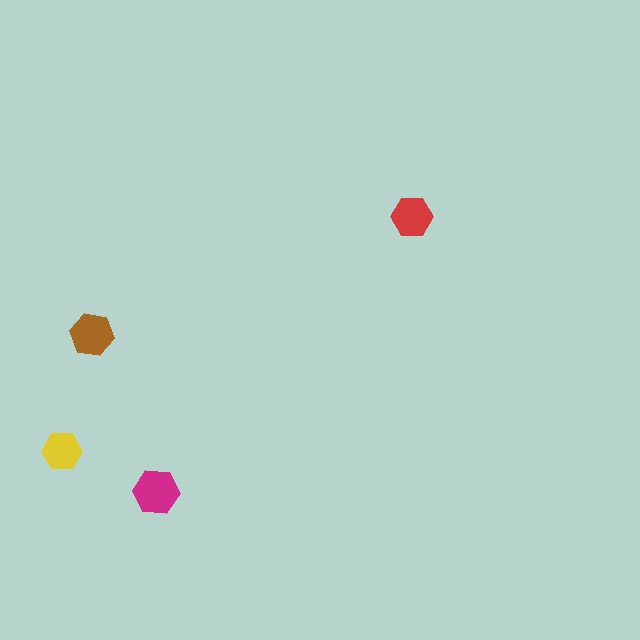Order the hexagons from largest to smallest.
the magenta one, the brown one, the red one, the yellow one.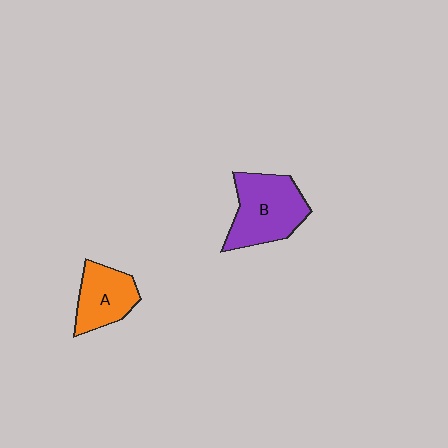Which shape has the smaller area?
Shape A (orange).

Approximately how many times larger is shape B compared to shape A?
Approximately 1.4 times.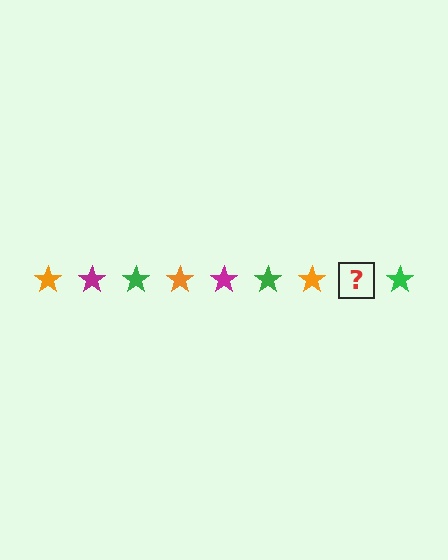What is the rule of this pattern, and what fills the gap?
The rule is that the pattern cycles through orange, magenta, green stars. The gap should be filled with a magenta star.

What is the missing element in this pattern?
The missing element is a magenta star.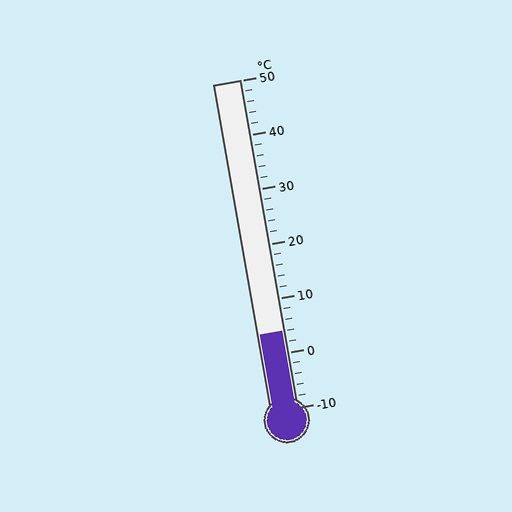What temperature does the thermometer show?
The thermometer shows approximately 4°C.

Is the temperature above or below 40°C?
The temperature is below 40°C.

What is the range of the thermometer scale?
The thermometer scale ranges from -10°C to 50°C.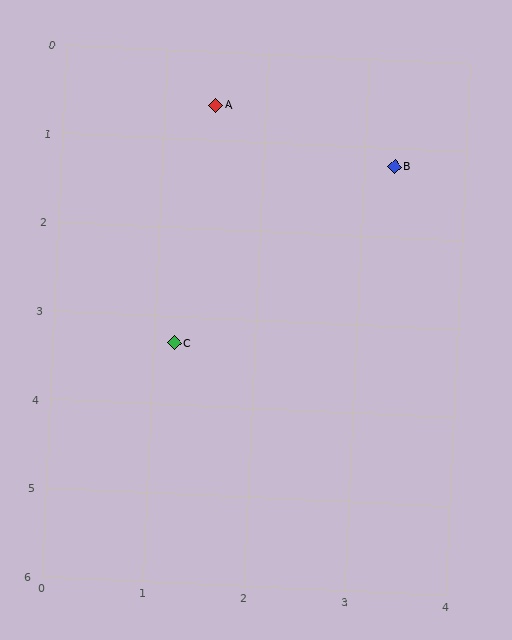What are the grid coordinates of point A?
Point A is at approximately (1.5, 0.6).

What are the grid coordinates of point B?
Point B is at approximately (3.3, 1.2).